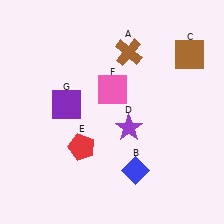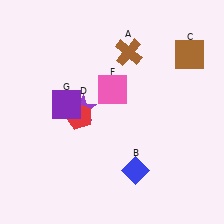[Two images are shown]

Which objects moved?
The objects that moved are: the purple star (D), the red pentagon (E).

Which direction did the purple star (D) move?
The purple star (D) moved left.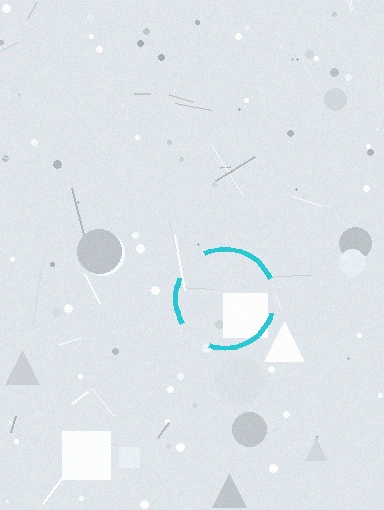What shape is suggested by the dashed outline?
The dashed outline suggests a circle.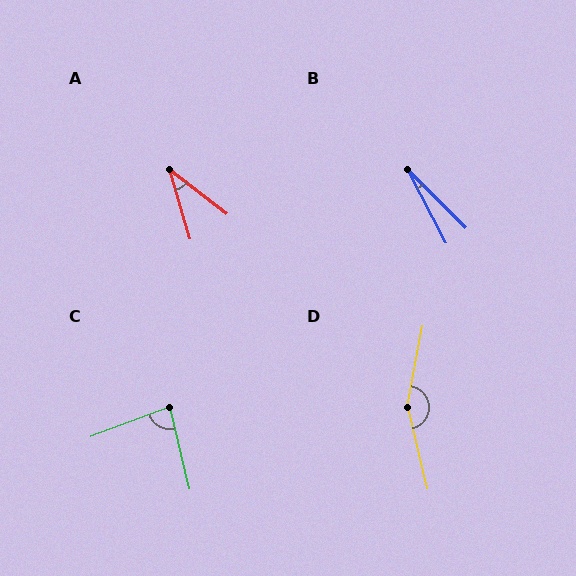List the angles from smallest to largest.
B (18°), A (36°), C (83°), D (156°).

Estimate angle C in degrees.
Approximately 83 degrees.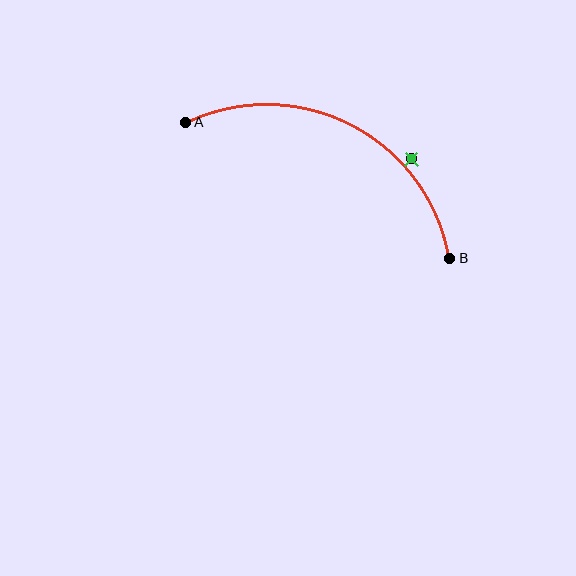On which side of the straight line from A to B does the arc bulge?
The arc bulges above the straight line connecting A and B.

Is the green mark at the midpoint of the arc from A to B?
No — the green mark does not lie on the arc at all. It sits slightly outside the curve.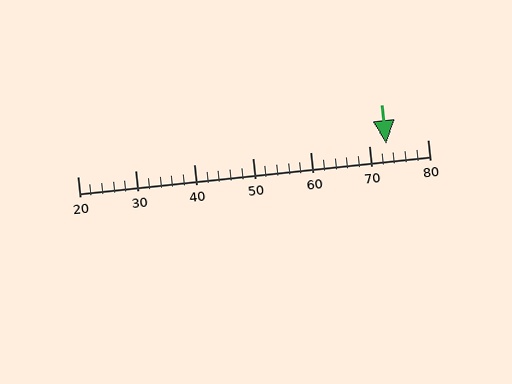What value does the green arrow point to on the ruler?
The green arrow points to approximately 73.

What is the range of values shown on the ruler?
The ruler shows values from 20 to 80.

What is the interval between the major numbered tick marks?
The major tick marks are spaced 10 units apart.